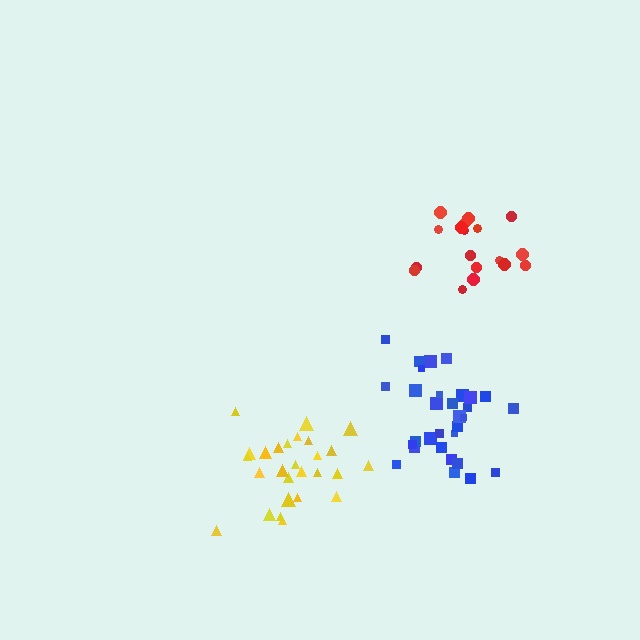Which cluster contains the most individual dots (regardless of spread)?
Blue (31).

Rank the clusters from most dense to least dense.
yellow, blue, red.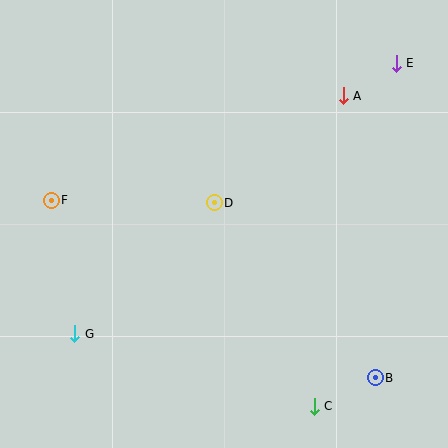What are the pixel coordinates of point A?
Point A is at (343, 96).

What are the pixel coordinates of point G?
Point G is at (75, 334).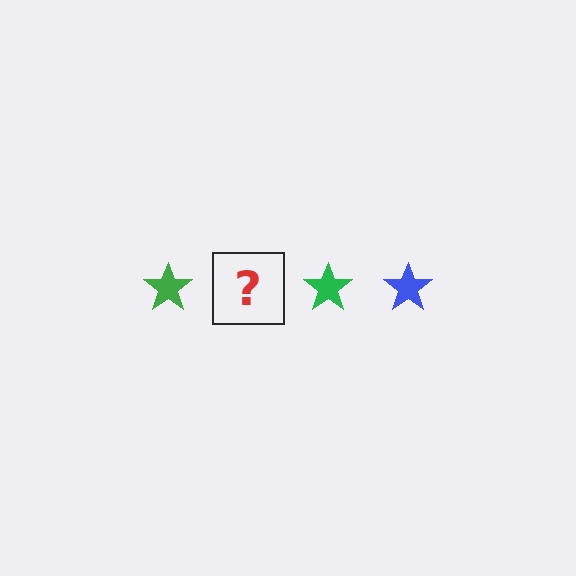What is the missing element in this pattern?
The missing element is a blue star.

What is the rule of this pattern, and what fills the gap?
The rule is that the pattern cycles through green, blue stars. The gap should be filled with a blue star.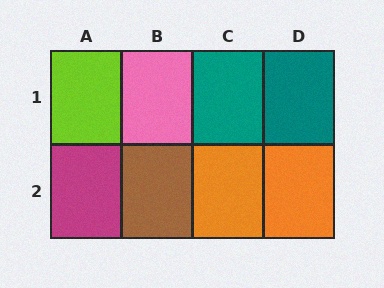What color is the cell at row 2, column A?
Magenta.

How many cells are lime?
1 cell is lime.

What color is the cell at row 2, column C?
Orange.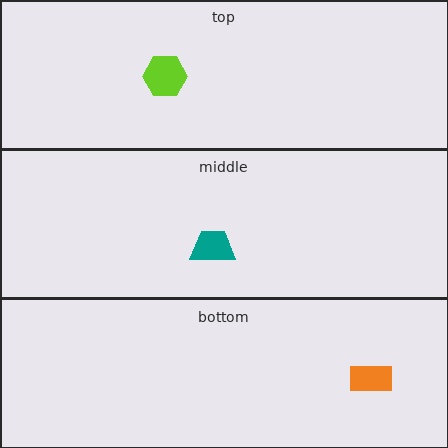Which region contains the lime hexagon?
The top region.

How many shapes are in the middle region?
1.